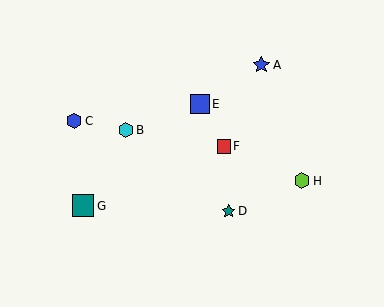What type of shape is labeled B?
Shape B is a cyan hexagon.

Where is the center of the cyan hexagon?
The center of the cyan hexagon is at (126, 130).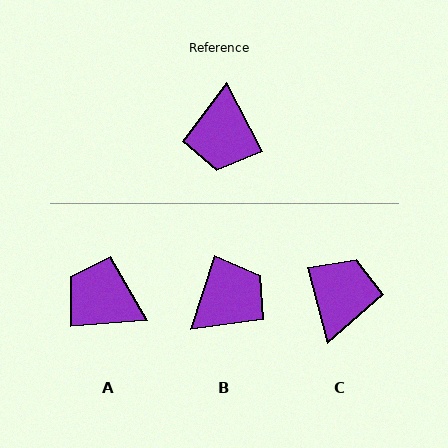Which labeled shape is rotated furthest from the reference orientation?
C, about 167 degrees away.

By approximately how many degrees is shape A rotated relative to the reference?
Approximately 113 degrees clockwise.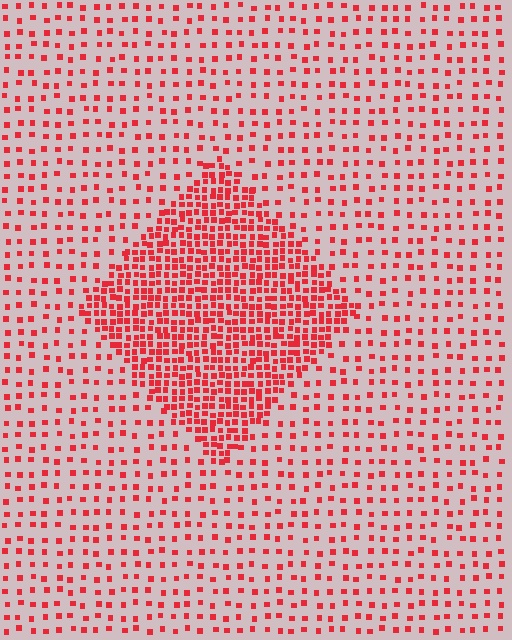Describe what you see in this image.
The image contains small red elements arranged at two different densities. A diamond-shaped region is visible where the elements are more densely packed than the surrounding area.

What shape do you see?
I see a diamond.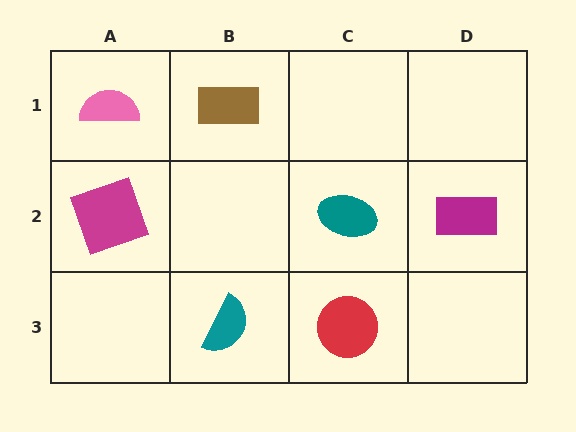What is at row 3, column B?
A teal semicircle.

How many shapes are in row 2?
3 shapes.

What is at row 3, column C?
A red circle.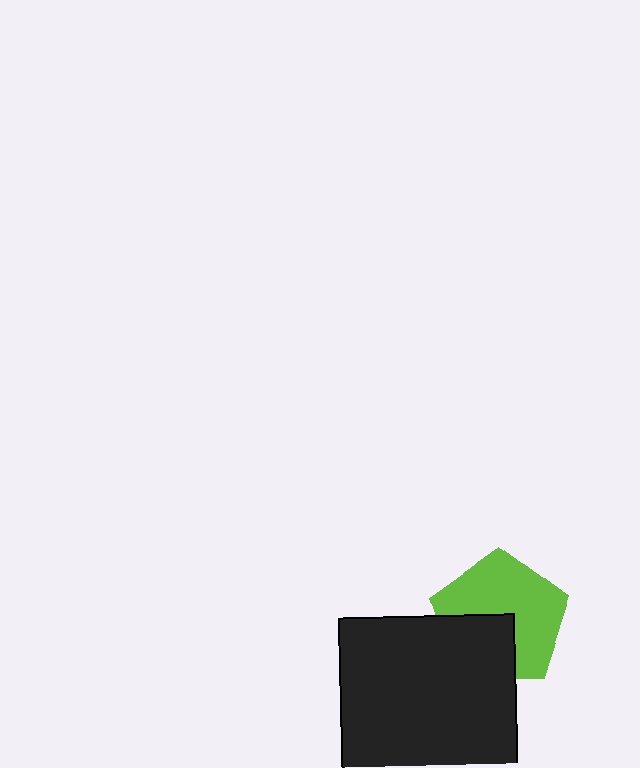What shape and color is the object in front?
The object in front is a black square.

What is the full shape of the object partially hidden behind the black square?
The partially hidden object is a lime pentagon.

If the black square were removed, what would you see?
You would see the complete lime pentagon.